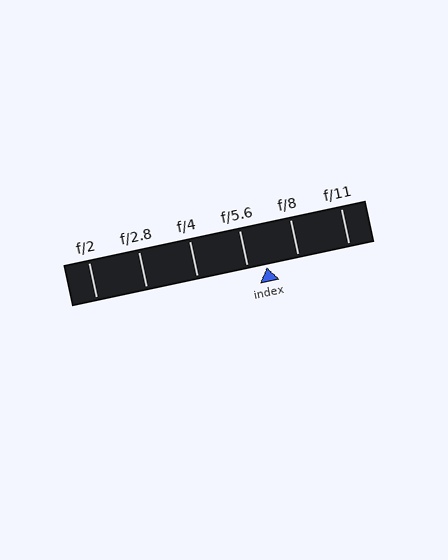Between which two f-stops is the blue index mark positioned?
The index mark is between f/5.6 and f/8.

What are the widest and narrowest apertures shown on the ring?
The widest aperture shown is f/2 and the narrowest is f/11.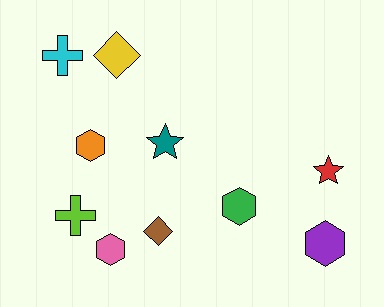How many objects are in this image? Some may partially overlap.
There are 10 objects.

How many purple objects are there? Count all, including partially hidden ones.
There is 1 purple object.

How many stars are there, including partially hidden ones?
There are 2 stars.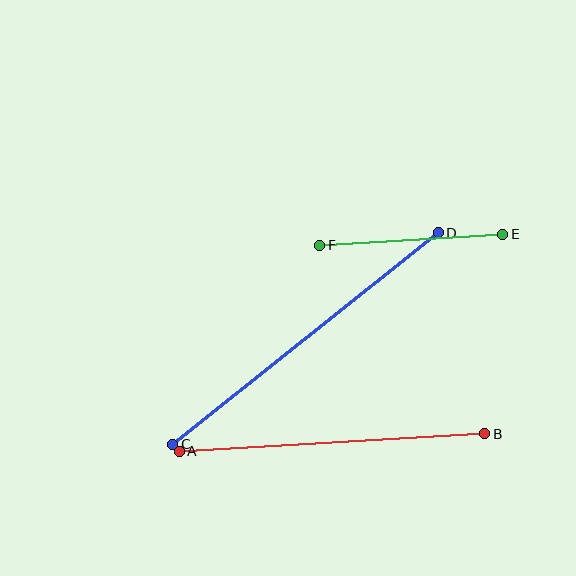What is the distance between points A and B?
The distance is approximately 306 pixels.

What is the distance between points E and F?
The distance is approximately 183 pixels.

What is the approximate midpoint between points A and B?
The midpoint is at approximately (332, 443) pixels.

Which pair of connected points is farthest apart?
Points C and D are farthest apart.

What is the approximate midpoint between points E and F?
The midpoint is at approximately (411, 240) pixels.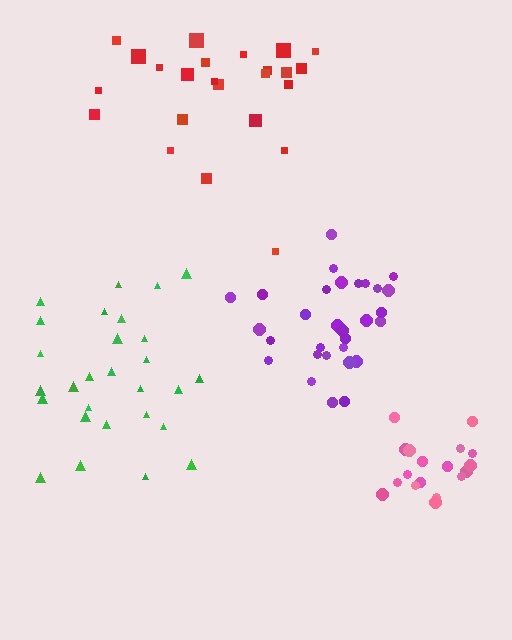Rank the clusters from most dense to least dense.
pink, purple, green, red.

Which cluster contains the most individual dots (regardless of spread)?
Purple (30).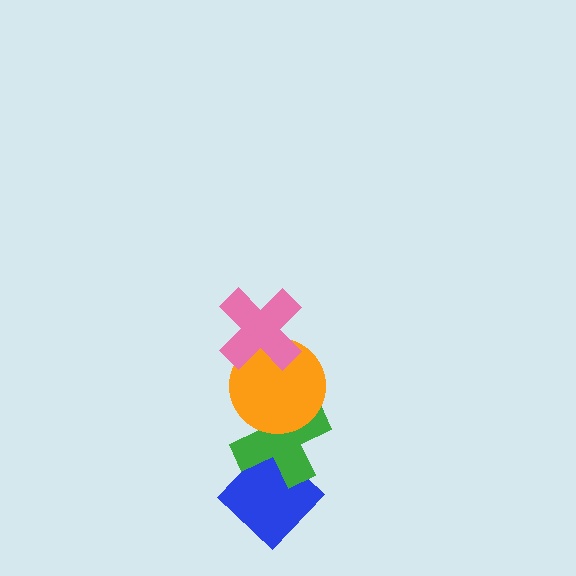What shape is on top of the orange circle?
The pink cross is on top of the orange circle.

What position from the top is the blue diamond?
The blue diamond is 4th from the top.